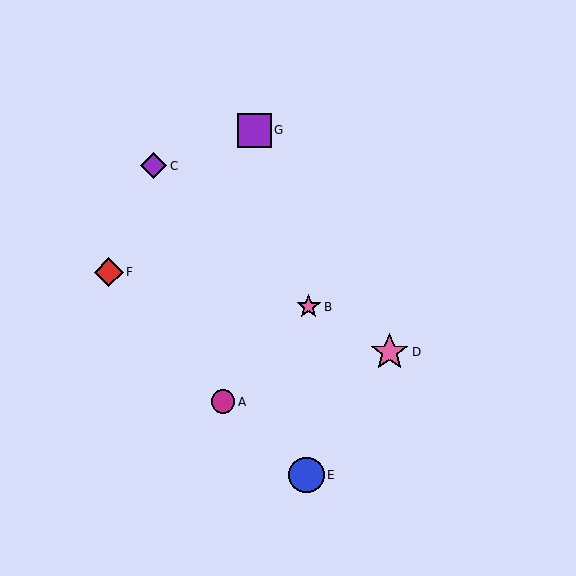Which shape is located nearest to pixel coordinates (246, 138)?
The purple square (labeled G) at (255, 130) is nearest to that location.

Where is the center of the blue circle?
The center of the blue circle is at (306, 475).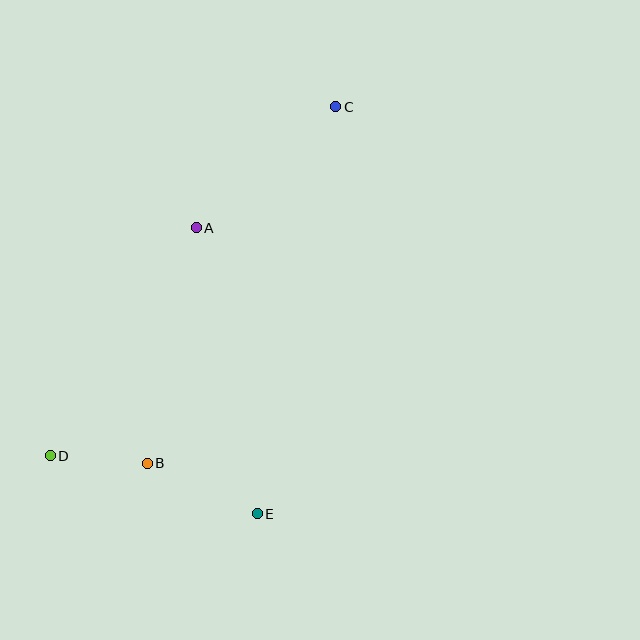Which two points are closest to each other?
Points B and D are closest to each other.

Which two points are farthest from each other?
Points C and D are farthest from each other.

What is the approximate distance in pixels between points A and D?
The distance between A and D is approximately 271 pixels.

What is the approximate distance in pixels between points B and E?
The distance between B and E is approximately 121 pixels.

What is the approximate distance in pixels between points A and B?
The distance between A and B is approximately 241 pixels.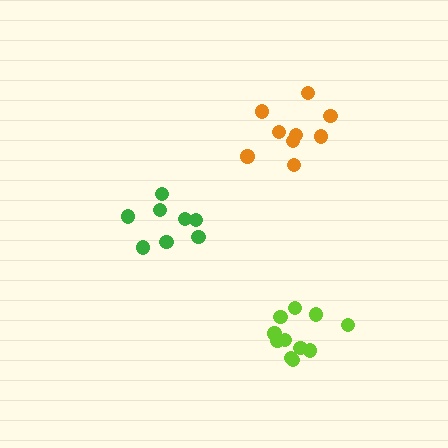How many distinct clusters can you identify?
There are 3 distinct clusters.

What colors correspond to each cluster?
The clusters are colored: lime, orange, green.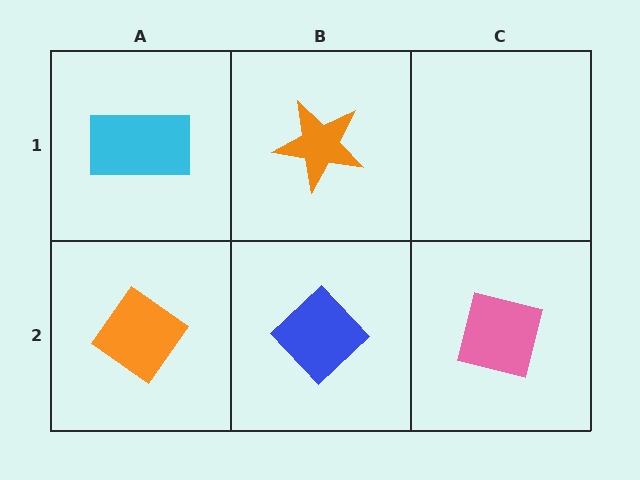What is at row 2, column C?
A pink square.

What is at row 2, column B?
A blue diamond.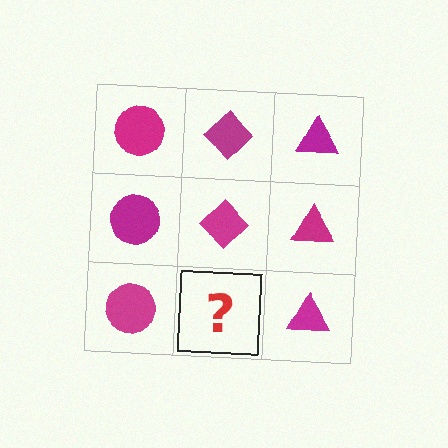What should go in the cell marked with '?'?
The missing cell should contain a magenta diamond.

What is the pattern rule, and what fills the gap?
The rule is that each column has a consistent shape. The gap should be filled with a magenta diamond.